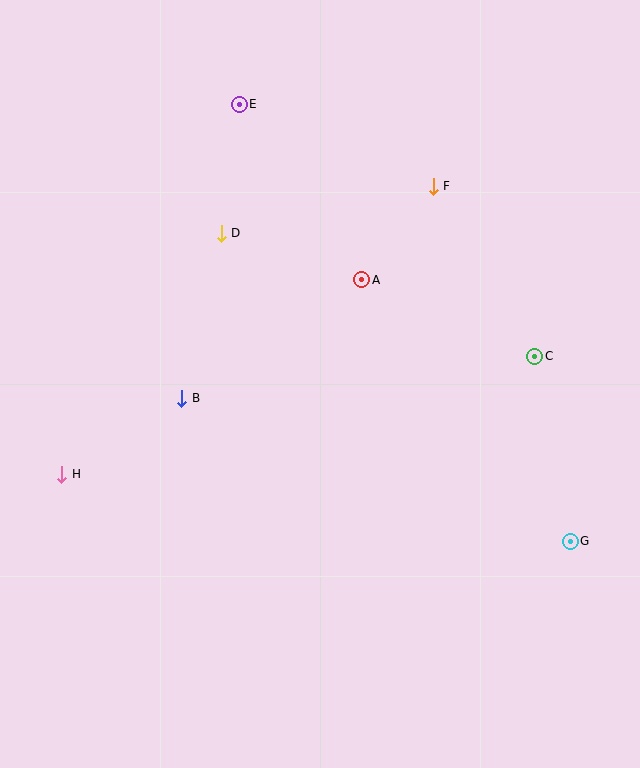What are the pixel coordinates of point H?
Point H is at (62, 474).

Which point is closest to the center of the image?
Point A at (362, 280) is closest to the center.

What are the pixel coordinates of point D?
Point D is at (221, 233).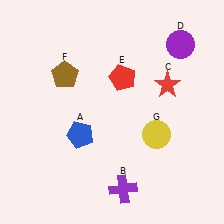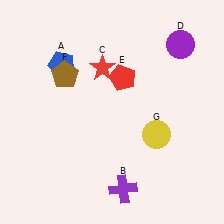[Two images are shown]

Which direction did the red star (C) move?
The red star (C) moved left.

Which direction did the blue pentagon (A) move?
The blue pentagon (A) moved up.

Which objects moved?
The objects that moved are: the blue pentagon (A), the red star (C).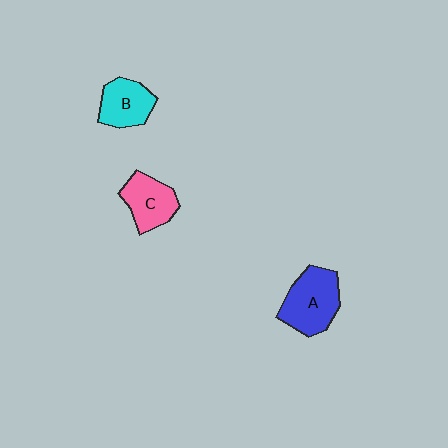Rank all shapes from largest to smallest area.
From largest to smallest: A (blue), C (pink), B (cyan).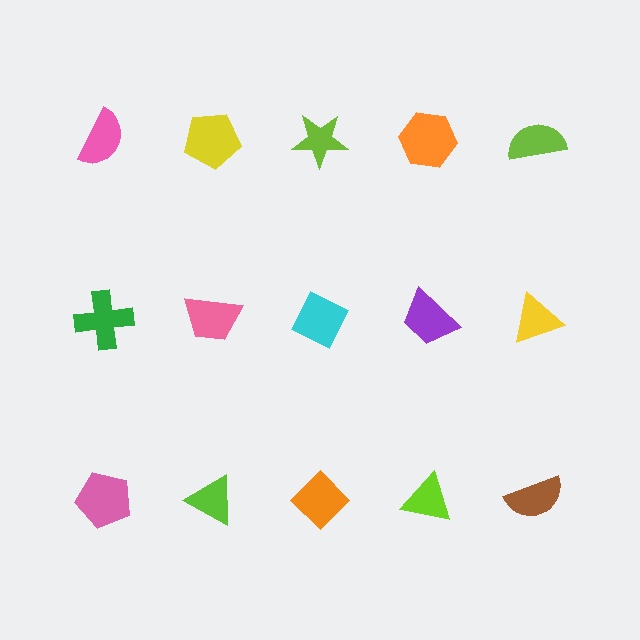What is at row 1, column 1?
A pink semicircle.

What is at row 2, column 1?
A green cross.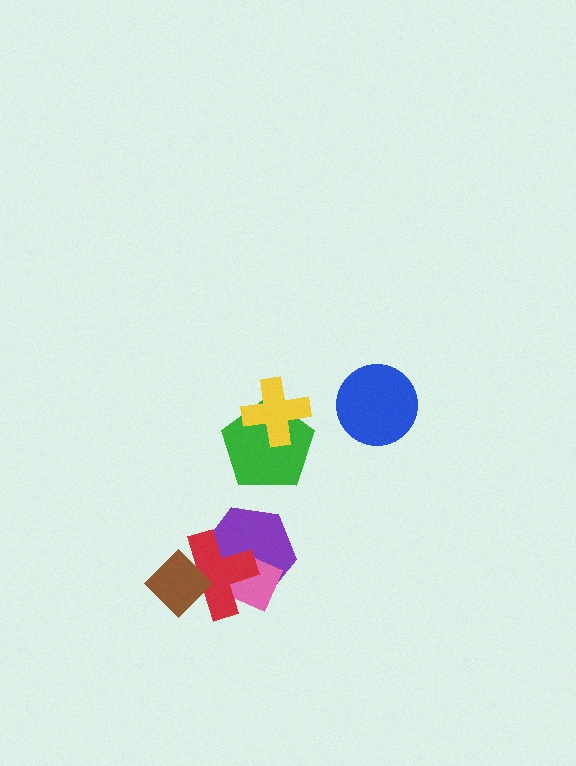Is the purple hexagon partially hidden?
Yes, it is partially covered by another shape.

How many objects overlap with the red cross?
3 objects overlap with the red cross.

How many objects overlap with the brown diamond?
1 object overlaps with the brown diamond.